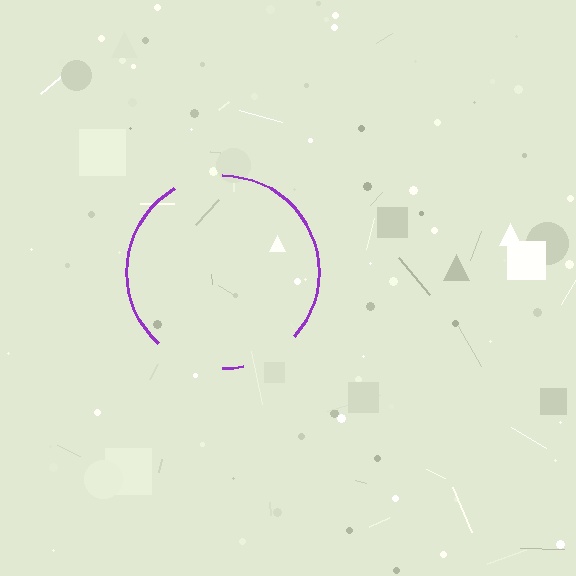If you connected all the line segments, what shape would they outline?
They would outline a circle.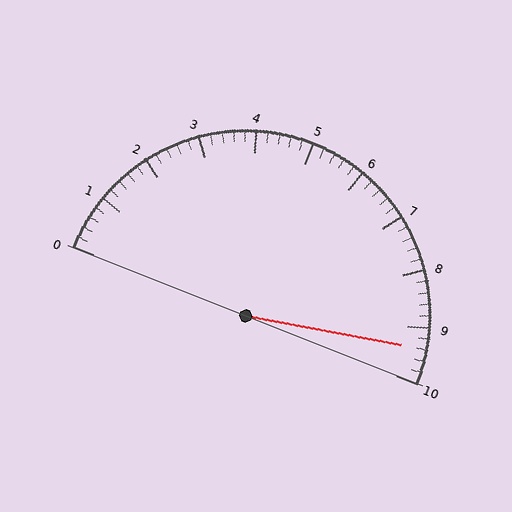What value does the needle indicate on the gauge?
The needle indicates approximately 9.4.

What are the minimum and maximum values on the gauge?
The gauge ranges from 0 to 10.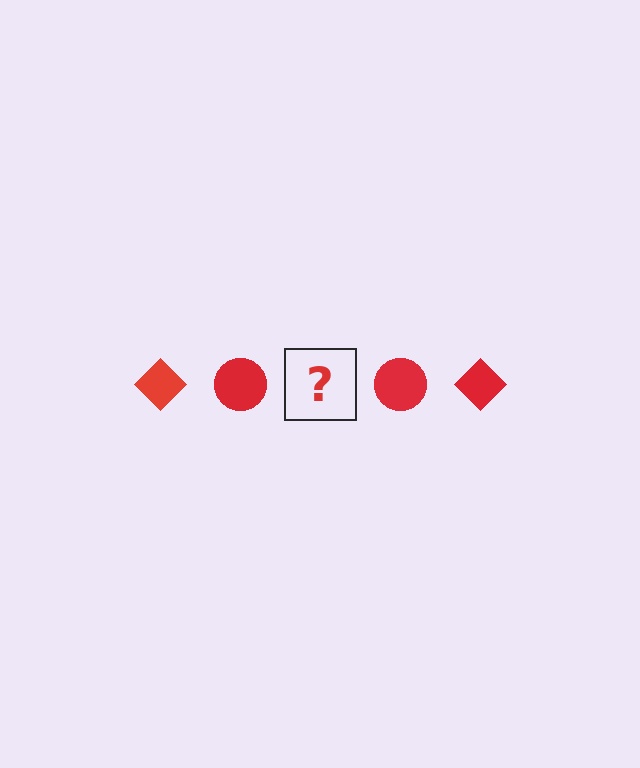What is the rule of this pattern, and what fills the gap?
The rule is that the pattern cycles through diamond, circle shapes in red. The gap should be filled with a red diamond.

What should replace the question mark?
The question mark should be replaced with a red diamond.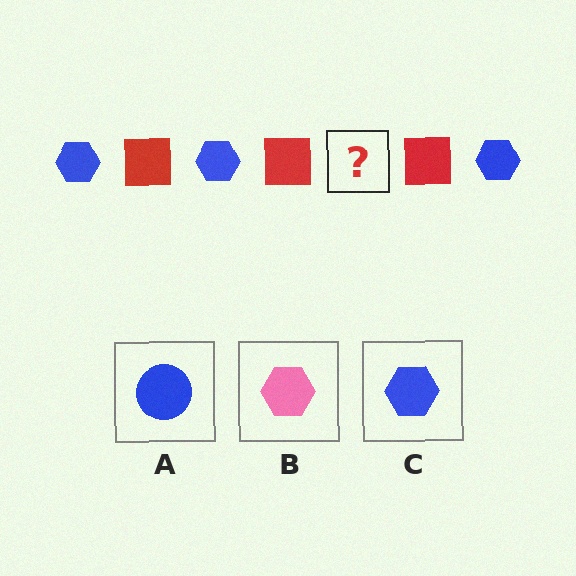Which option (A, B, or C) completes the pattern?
C.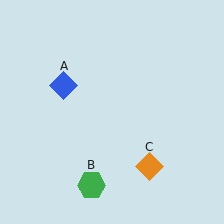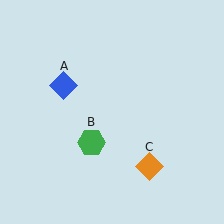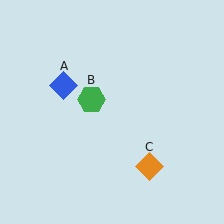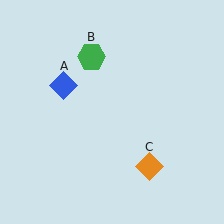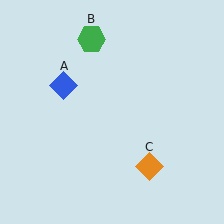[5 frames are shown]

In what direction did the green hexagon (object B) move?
The green hexagon (object B) moved up.